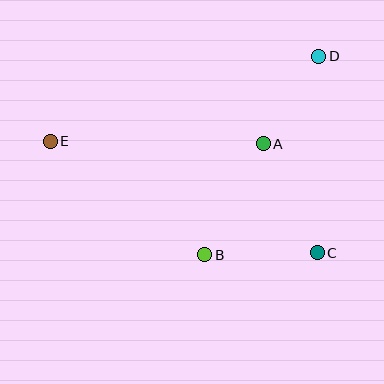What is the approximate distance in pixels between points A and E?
The distance between A and E is approximately 213 pixels.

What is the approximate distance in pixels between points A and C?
The distance between A and C is approximately 122 pixels.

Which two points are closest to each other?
Points A and D are closest to each other.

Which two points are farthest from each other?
Points C and E are farthest from each other.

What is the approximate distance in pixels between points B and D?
The distance between B and D is approximately 229 pixels.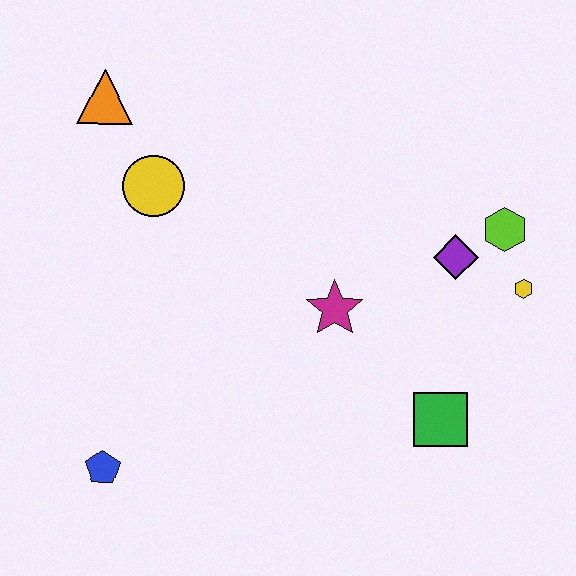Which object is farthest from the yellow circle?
The yellow hexagon is farthest from the yellow circle.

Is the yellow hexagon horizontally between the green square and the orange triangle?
No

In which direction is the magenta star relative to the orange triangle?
The magenta star is to the right of the orange triangle.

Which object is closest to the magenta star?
The purple diamond is closest to the magenta star.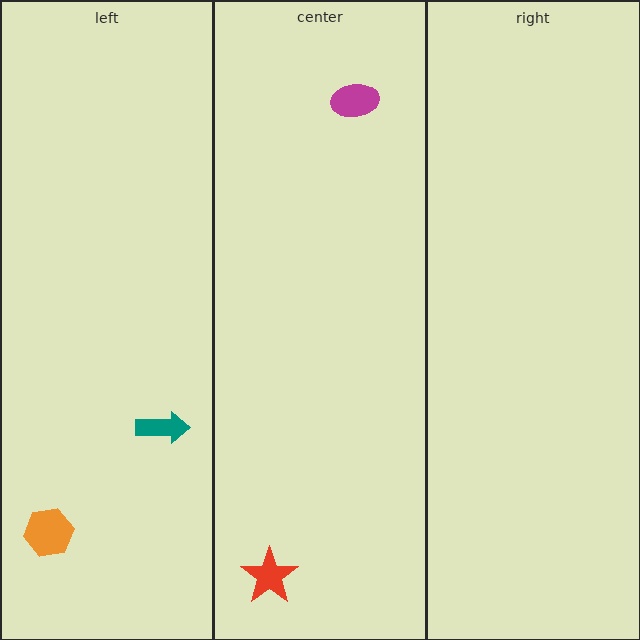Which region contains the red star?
The center region.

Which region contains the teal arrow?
The left region.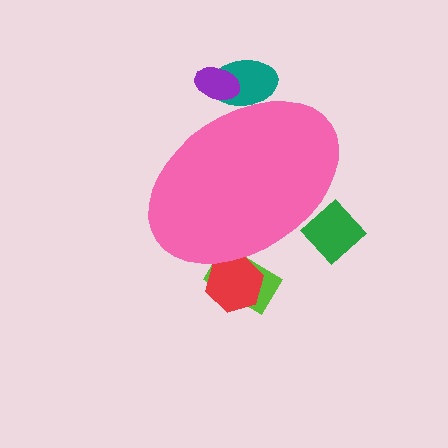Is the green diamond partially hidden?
Yes, the green diamond is partially hidden behind the pink ellipse.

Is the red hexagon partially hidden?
Yes, the red hexagon is partially hidden behind the pink ellipse.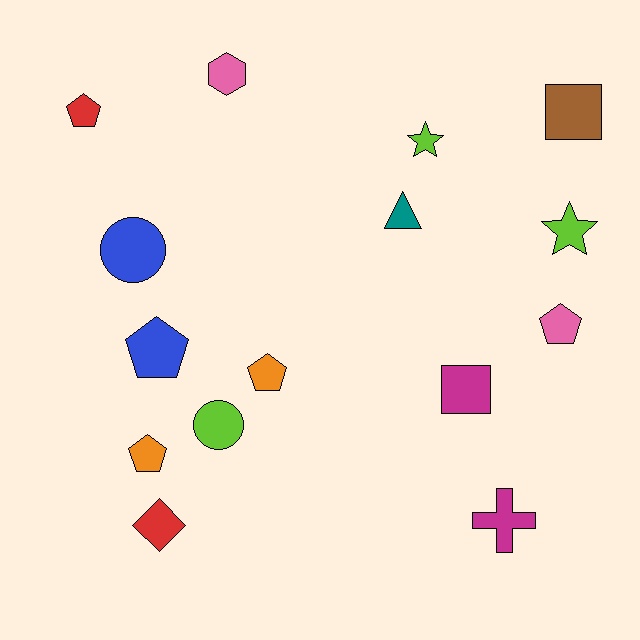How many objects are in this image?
There are 15 objects.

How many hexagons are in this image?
There is 1 hexagon.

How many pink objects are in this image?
There are 2 pink objects.